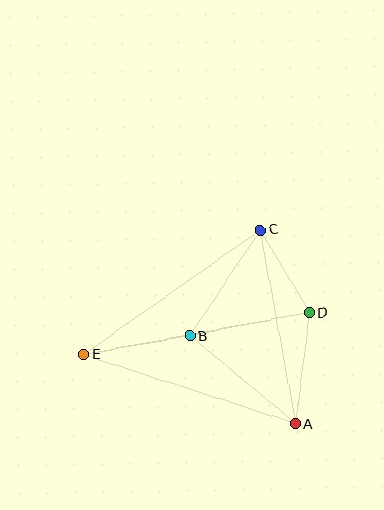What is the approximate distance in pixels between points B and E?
The distance between B and E is approximately 108 pixels.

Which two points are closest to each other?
Points C and D are closest to each other.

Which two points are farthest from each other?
Points D and E are farthest from each other.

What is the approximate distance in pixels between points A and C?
The distance between A and C is approximately 197 pixels.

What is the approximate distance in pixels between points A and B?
The distance between A and B is approximately 138 pixels.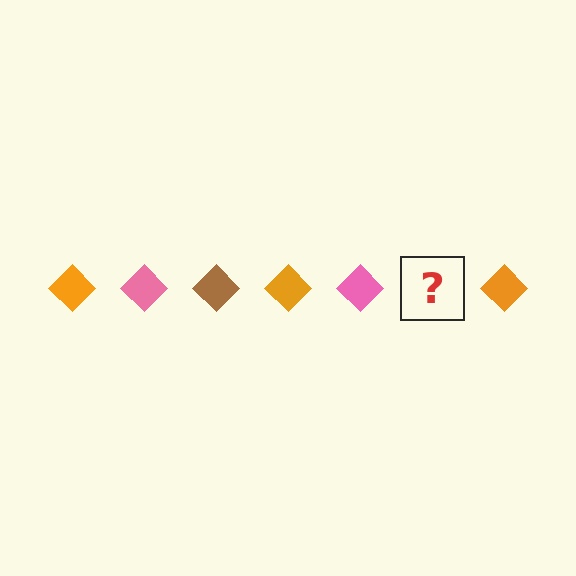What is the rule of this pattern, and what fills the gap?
The rule is that the pattern cycles through orange, pink, brown diamonds. The gap should be filled with a brown diamond.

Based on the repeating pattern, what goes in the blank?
The blank should be a brown diamond.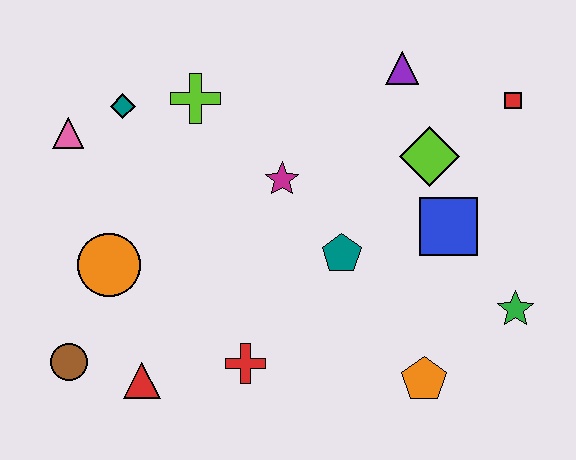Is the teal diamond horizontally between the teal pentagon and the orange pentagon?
No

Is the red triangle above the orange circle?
No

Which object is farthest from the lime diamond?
The brown circle is farthest from the lime diamond.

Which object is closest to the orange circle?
The brown circle is closest to the orange circle.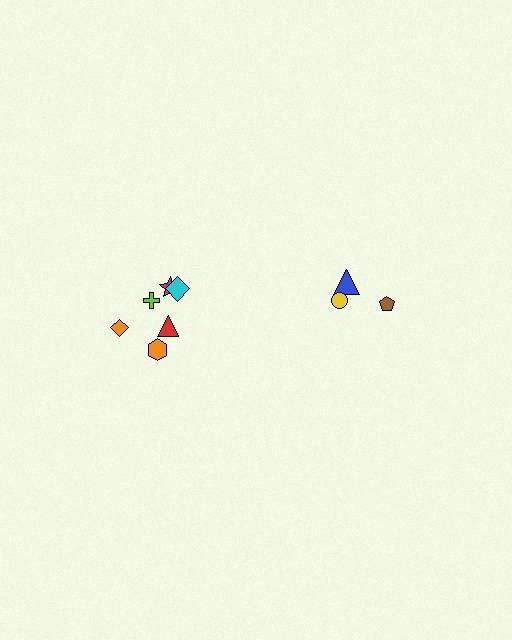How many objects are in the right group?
There are 3 objects.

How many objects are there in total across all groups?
There are 9 objects.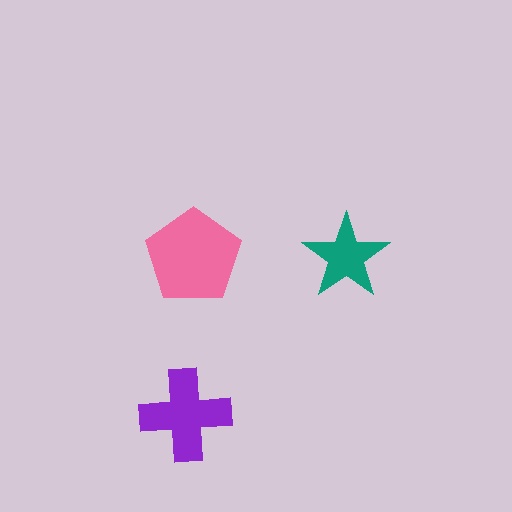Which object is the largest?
The pink pentagon.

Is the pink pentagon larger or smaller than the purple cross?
Larger.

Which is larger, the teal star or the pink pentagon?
The pink pentagon.